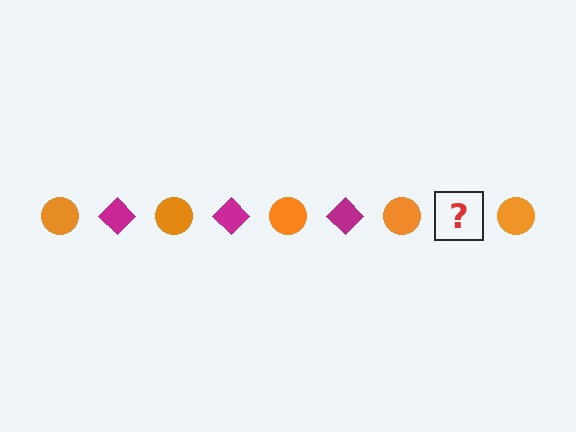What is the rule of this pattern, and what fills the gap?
The rule is that the pattern alternates between orange circle and magenta diamond. The gap should be filled with a magenta diamond.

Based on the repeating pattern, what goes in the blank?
The blank should be a magenta diamond.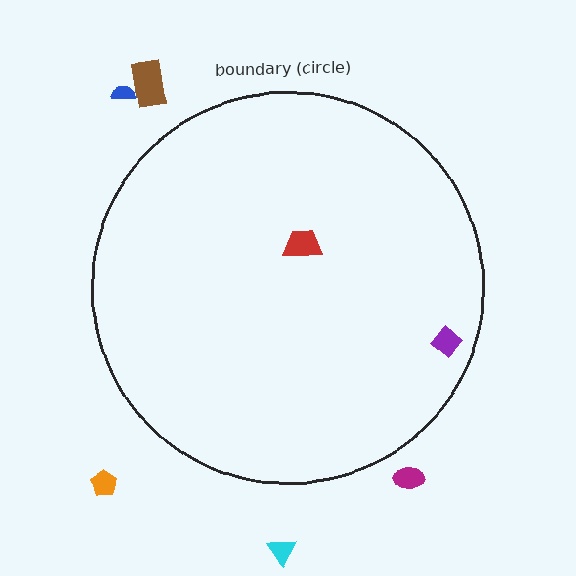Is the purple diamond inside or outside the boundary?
Inside.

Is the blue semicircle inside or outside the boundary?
Outside.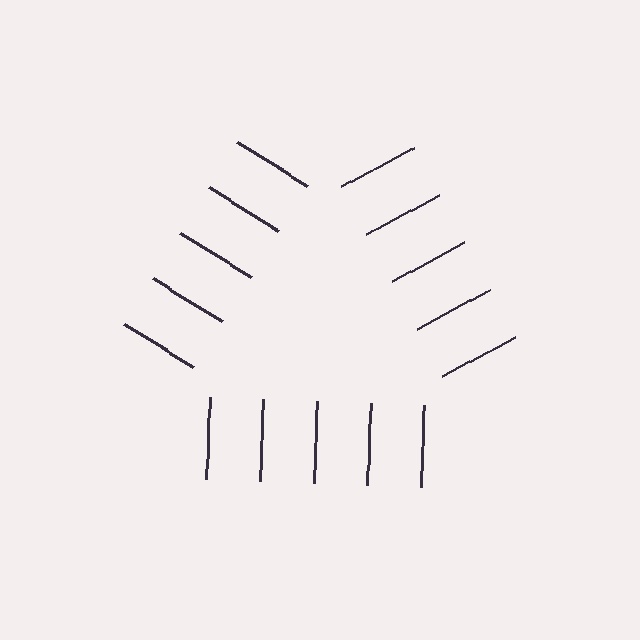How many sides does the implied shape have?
3 sides — the line-ends trace a triangle.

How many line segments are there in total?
15 — 5 along each of the 3 edges.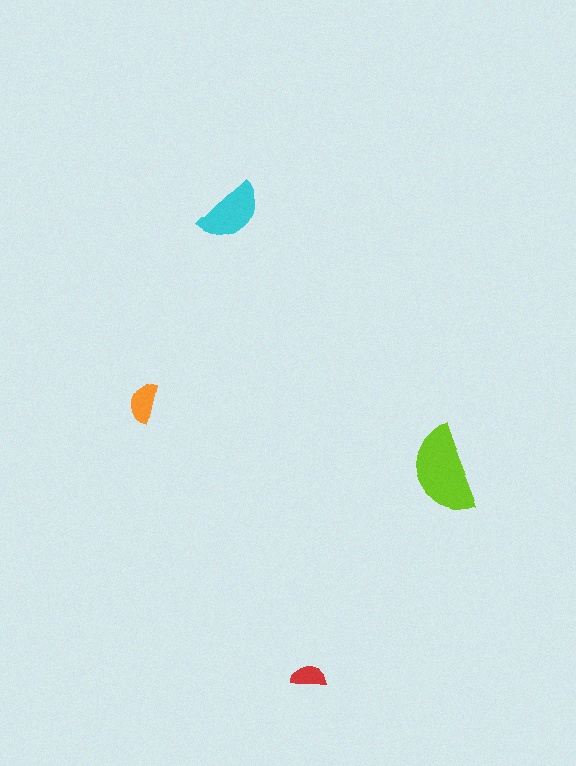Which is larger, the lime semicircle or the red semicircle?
The lime one.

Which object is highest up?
The cyan semicircle is topmost.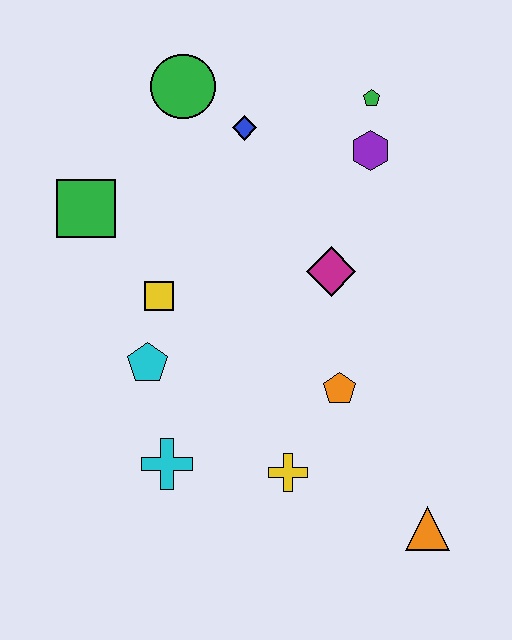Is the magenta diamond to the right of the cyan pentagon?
Yes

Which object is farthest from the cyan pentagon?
The green pentagon is farthest from the cyan pentagon.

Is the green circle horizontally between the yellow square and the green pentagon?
Yes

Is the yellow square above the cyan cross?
Yes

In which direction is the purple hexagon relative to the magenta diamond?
The purple hexagon is above the magenta diamond.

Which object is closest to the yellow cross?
The orange pentagon is closest to the yellow cross.